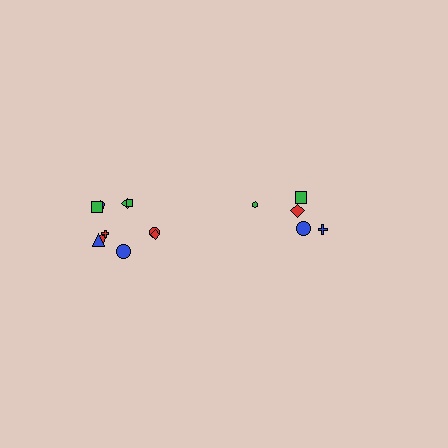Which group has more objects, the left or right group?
The left group.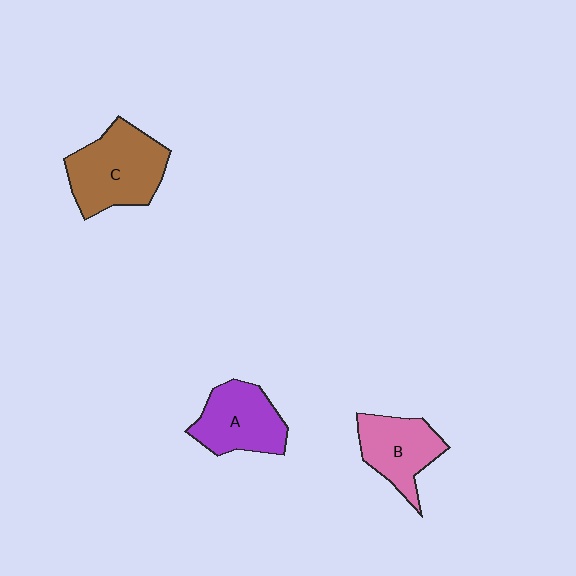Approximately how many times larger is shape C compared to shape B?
Approximately 1.4 times.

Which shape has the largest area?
Shape C (brown).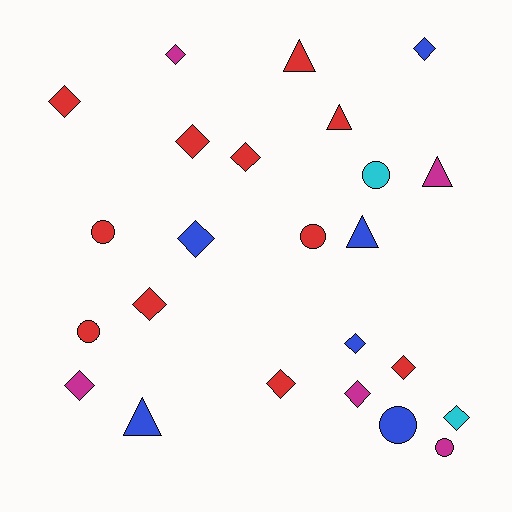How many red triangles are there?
There are 2 red triangles.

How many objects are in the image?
There are 24 objects.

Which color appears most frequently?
Red, with 11 objects.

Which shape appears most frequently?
Diamond, with 13 objects.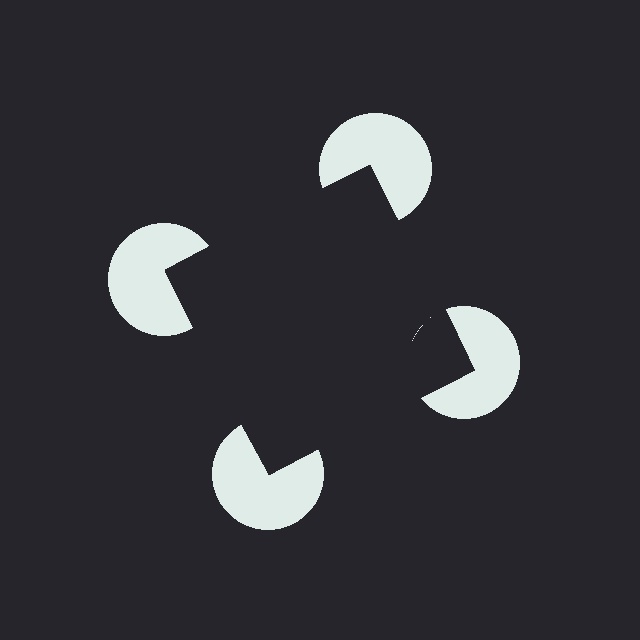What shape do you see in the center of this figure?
An illusory square — its edges are inferred from the aligned wedge cuts in the pac-man discs, not physically drawn.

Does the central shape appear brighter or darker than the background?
It typically appears slightly darker than the background, even though no actual brightness change is drawn.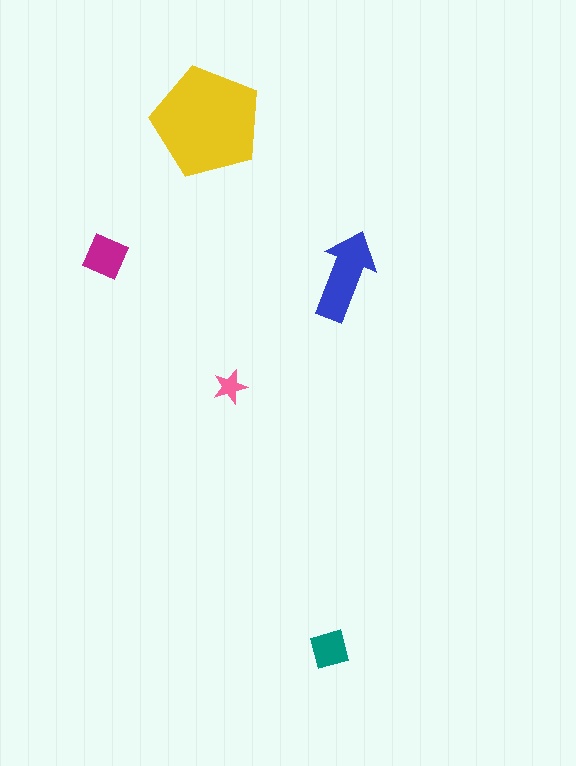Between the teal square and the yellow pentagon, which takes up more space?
The yellow pentagon.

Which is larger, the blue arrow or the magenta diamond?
The blue arrow.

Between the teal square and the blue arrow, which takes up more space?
The blue arrow.